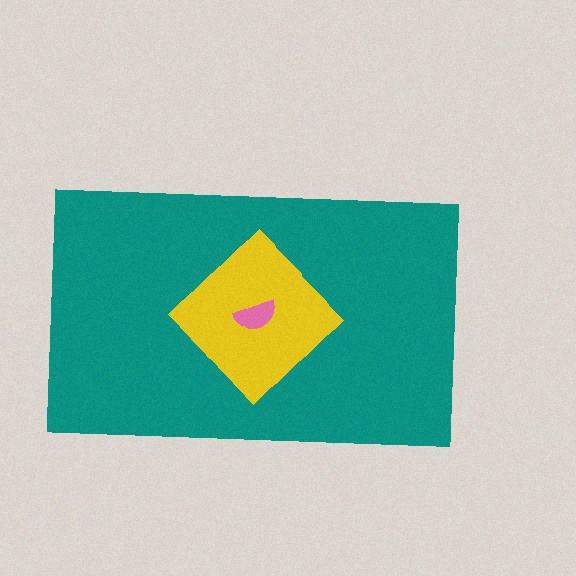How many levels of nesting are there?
3.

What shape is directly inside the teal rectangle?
The yellow diamond.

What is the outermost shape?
The teal rectangle.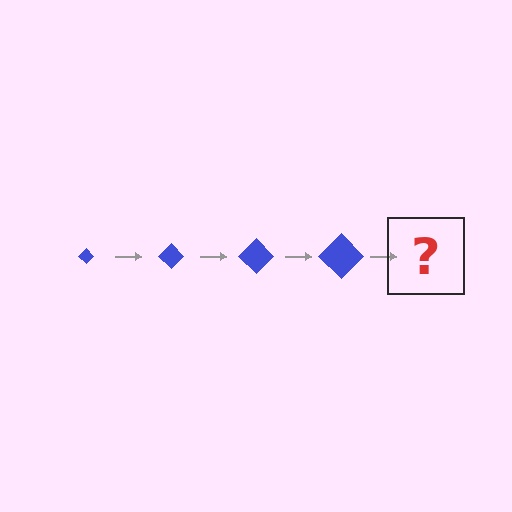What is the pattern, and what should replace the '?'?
The pattern is that the diamond gets progressively larger each step. The '?' should be a blue diamond, larger than the previous one.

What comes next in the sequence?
The next element should be a blue diamond, larger than the previous one.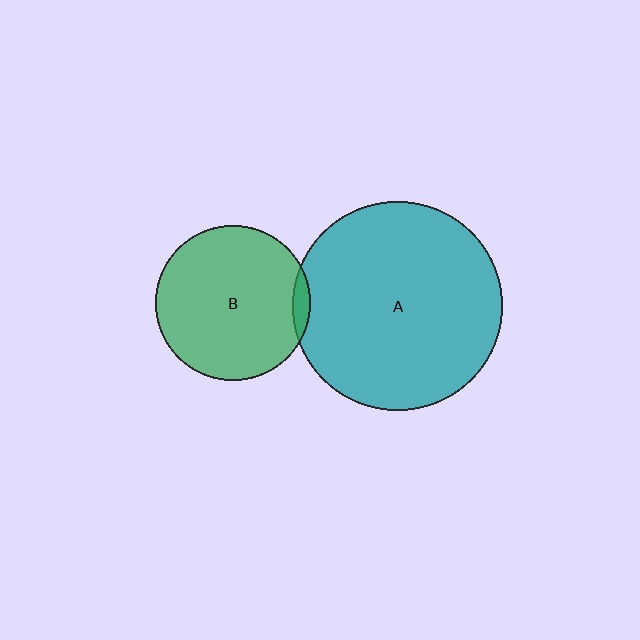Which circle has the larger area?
Circle A (teal).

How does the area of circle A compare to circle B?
Approximately 1.8 times.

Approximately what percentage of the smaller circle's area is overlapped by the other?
Approximately 5%.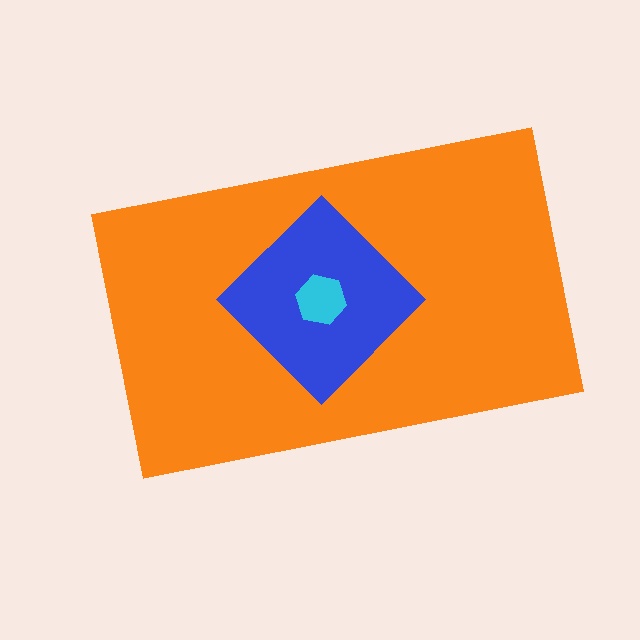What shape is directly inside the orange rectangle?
The blue diamond.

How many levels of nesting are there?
3.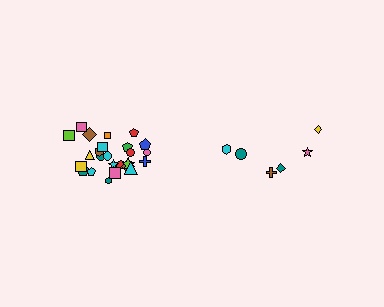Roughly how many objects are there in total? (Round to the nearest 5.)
Roughly 30 objects in total.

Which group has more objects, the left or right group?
The left group.